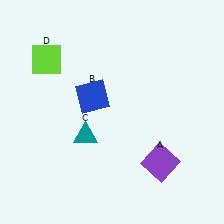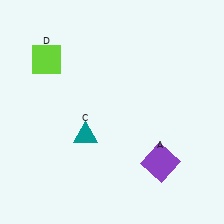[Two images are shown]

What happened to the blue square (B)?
The blue square (B) was removed in Image 2. It was in the top-left area of Image 1.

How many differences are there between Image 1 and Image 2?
There is 1 difference between the two images.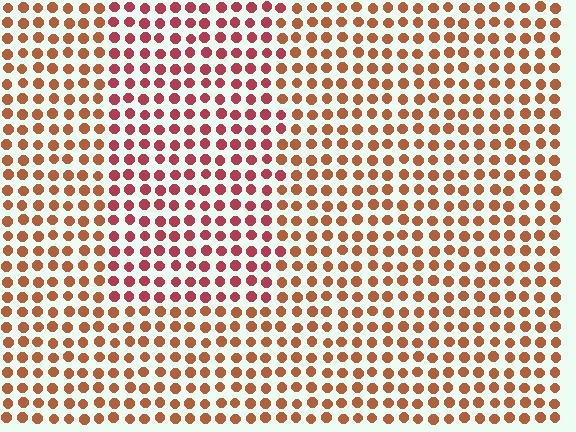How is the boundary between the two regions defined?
The boundary is defined purely by a slight shift in hue (about 30 degrees). Spacing, size, and orientation are identical on both sides.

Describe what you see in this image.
The image is filled with small brown elements in a uniform arrangement. A rectangle-shaped region is visible where the elements are tinted to a slightly different hue, forming a subtle color boundary.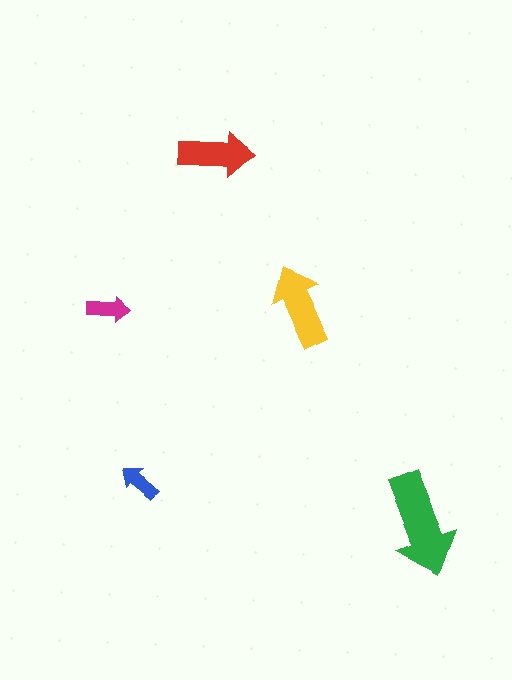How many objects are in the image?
There are 5 objects in the image.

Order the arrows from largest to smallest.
the green one, the yellow one, the red one, the magenta one, the blue one.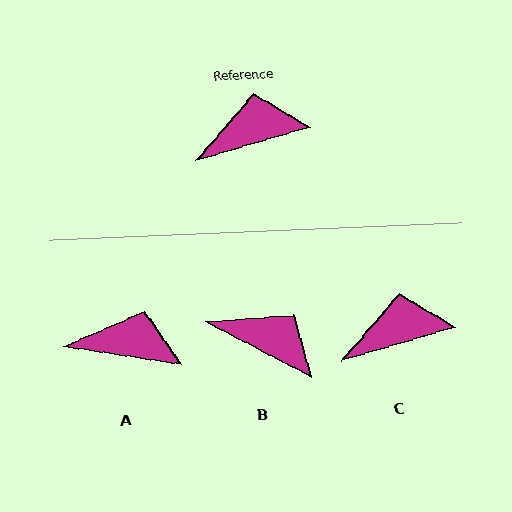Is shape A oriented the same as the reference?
No, it is off by about 25 degrees.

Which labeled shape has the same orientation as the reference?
C.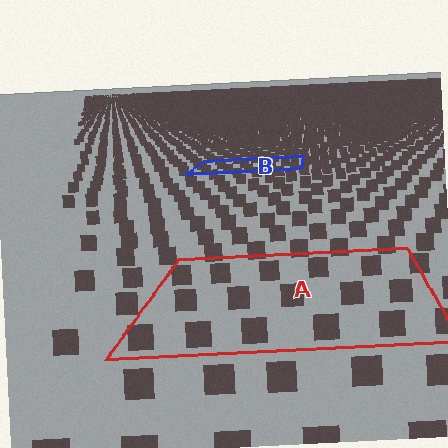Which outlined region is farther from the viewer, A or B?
Region B is farther from the viewer — the texture elements inside it appear smaller and more densely packed.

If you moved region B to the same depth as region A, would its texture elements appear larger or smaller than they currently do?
They would appear larger. At a closer depth, the same texture elements are projected at a bigger on-screen size.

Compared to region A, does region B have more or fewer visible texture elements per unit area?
Region B has more texture elements per unit area — they are packed more densely because it is farther away.